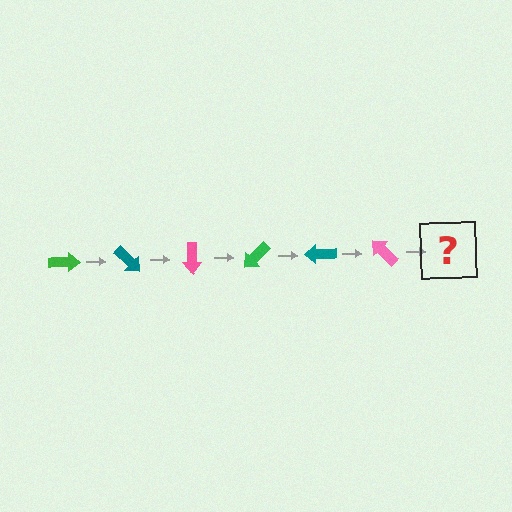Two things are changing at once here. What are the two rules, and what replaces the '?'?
The two rules are that it rotates 45 degrees each step and the color cycles through green, teal, and pink. The '?' should be a green arrow, rotated 270 degrees from the start.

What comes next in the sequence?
The next element should be a green arrow, rotated 270 degrees from the start.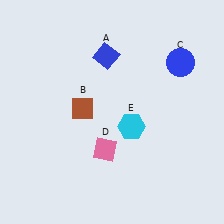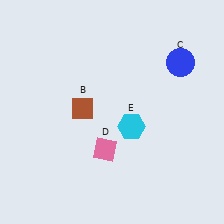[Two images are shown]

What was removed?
The blue diamond (A) was removed in Image 2.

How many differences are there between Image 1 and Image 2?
There is 1 difference between the two images.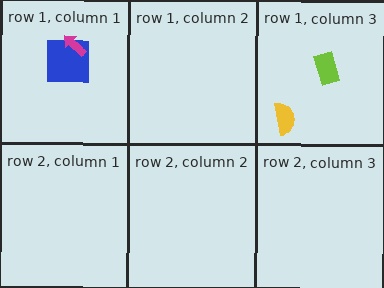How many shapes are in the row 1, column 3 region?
2.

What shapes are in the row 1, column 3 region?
The yellow semicircle, the lime rectangle.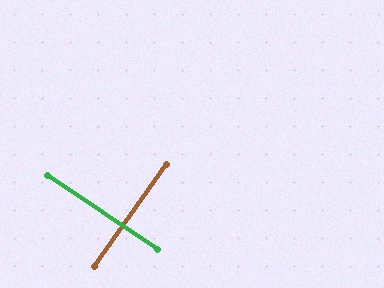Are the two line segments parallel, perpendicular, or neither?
Perpendicular — they meet at approximately 89°.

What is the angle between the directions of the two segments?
Approximately 89 degrees.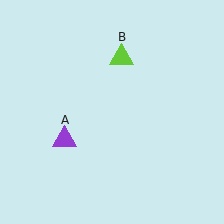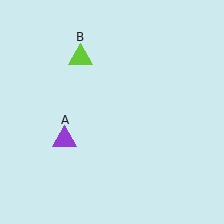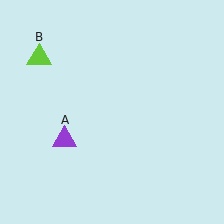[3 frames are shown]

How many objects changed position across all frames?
1 object changed position: lime triangle (object B).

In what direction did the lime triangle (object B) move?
The lime triangle (object B) moved left.